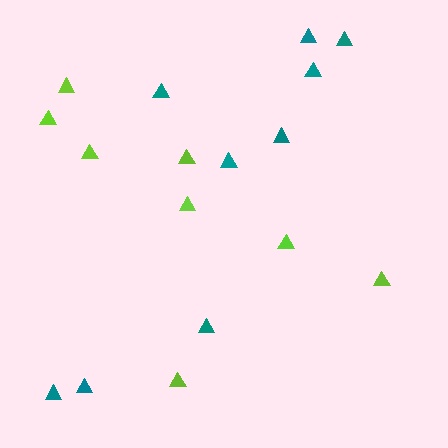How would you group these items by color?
There are 2 groups: one group of teal triangles (9) and one group of lime triangles (8).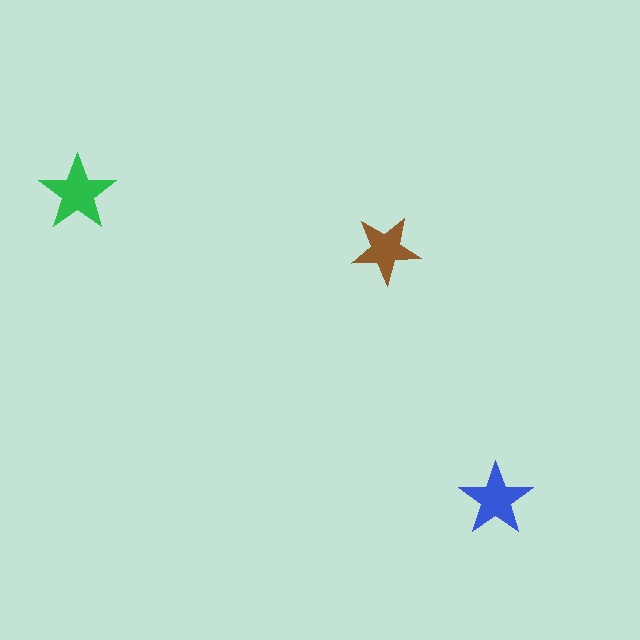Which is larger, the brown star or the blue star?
The blue one.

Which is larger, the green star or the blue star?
The green one.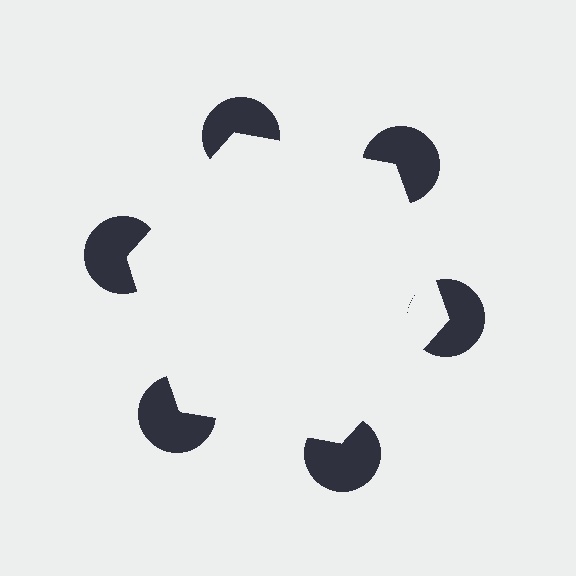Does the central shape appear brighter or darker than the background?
It typically appears slightly brighter than the background, even though no actual brightness change is drawn.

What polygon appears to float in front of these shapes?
An illusory hexagon — its edges are inferred from the aligned wedge cuts in the pac-man discs, not physically drawn.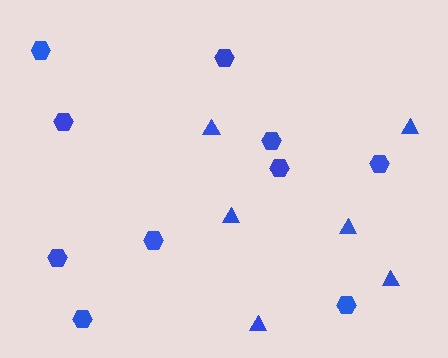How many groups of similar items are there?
There are 2 groups: one group of hexagons (10) and one group of triangles (6).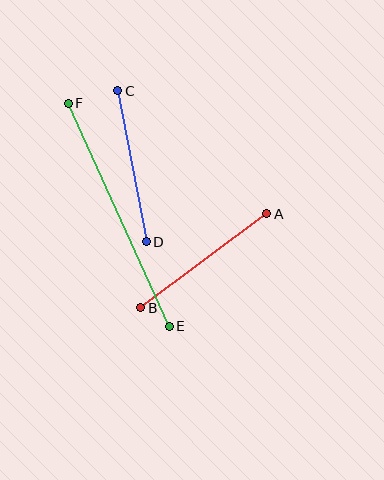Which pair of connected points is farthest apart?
Points E and F are farthest apart.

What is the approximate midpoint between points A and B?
The midpoint is at approximately (204, 261) pixels.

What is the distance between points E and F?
The distance is approximately 245 pixels.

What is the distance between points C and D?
The distance is approximately 153 pixels.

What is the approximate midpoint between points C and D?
The midpoint is at approximately (132, 166) pixels.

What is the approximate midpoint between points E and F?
The midpoint is at approximately (119, 215) pixels.